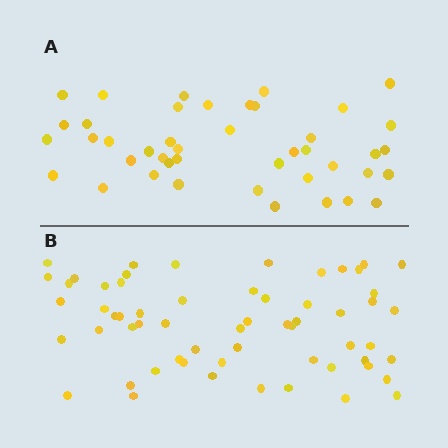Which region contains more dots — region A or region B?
Region B (the bottom region) has more dots.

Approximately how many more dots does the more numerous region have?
Region B has approximately 15 more dots than region A.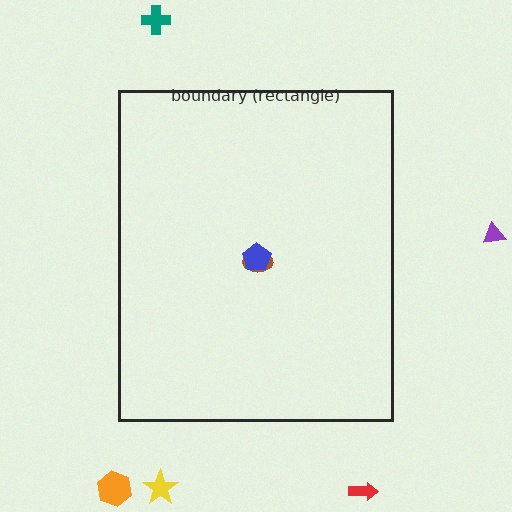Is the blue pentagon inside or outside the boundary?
Inside.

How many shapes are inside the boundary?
2 inside, 5 outside.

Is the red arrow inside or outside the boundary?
Outside.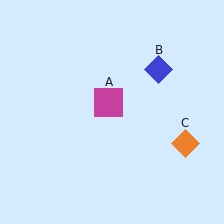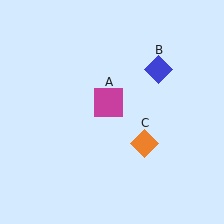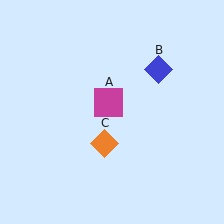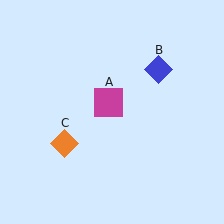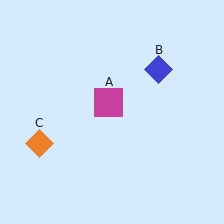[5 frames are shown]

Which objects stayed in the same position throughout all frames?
Magenta square (object A) and blue diamond (object B) remained stationary.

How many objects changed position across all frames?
1 object changed position: orange diamond (object C).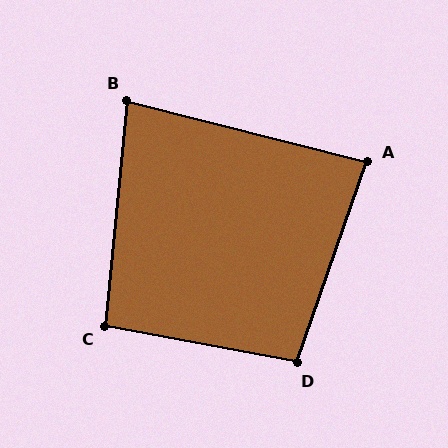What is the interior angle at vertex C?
Approximately 95 degrees (obtuse).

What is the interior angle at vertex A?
Approximately 85 degrees (acute).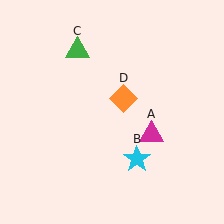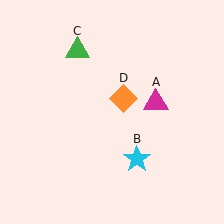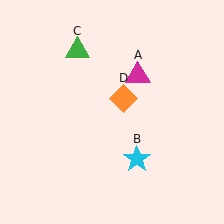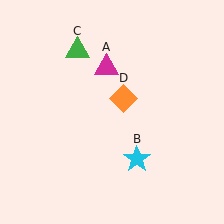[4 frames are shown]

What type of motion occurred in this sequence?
The magenta triangle (object A) rotated counterclockwise around the center of the scene.